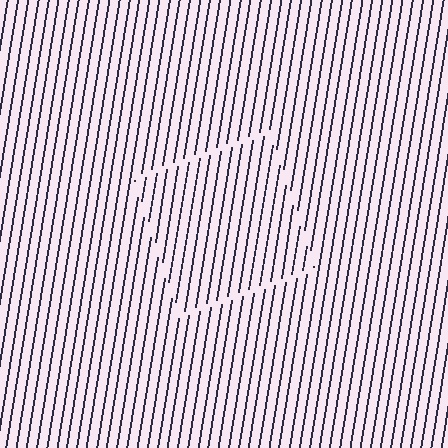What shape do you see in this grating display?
An illusory square. The interior of the shape contains the same grating, shifted by half a period — the contour is defined by the phase discontinuity where line-ends from the inner and outer gratings abut.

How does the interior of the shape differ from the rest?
The interior of the shape contains the same grating, shifted by half a period — the contour is defined by the phase discontinuity where line-ends from the inner and outer gratings abut.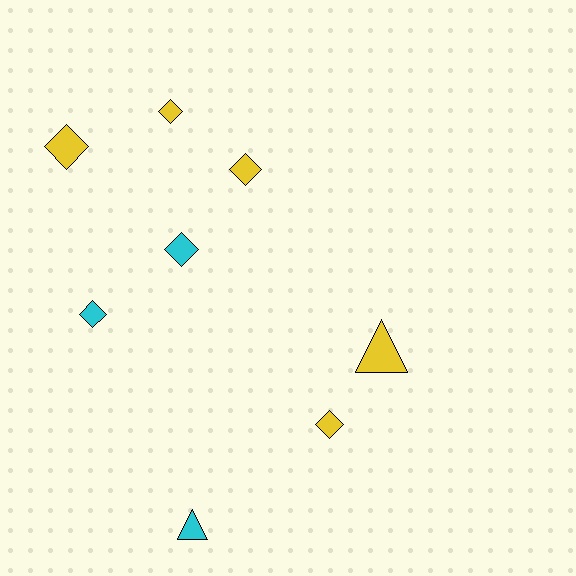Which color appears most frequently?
Yellow, with 5 objects.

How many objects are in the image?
There are 8 objects.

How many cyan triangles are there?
There is 1 cyan triangle.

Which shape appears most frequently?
Diamond, with 6 objects.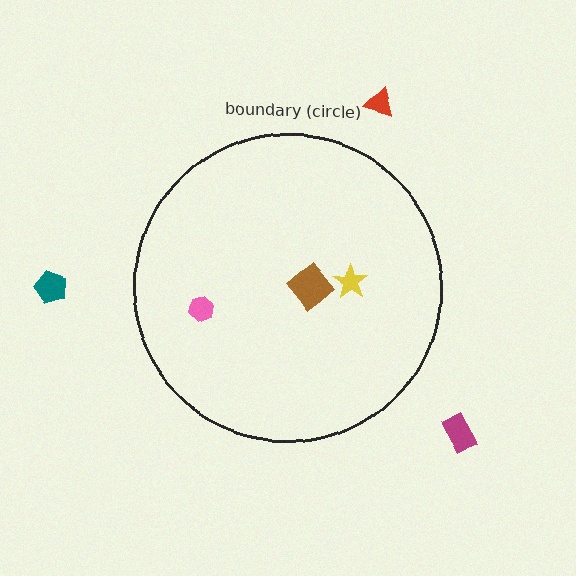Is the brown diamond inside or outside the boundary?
Inside.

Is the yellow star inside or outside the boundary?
Inside.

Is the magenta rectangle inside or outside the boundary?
Outside.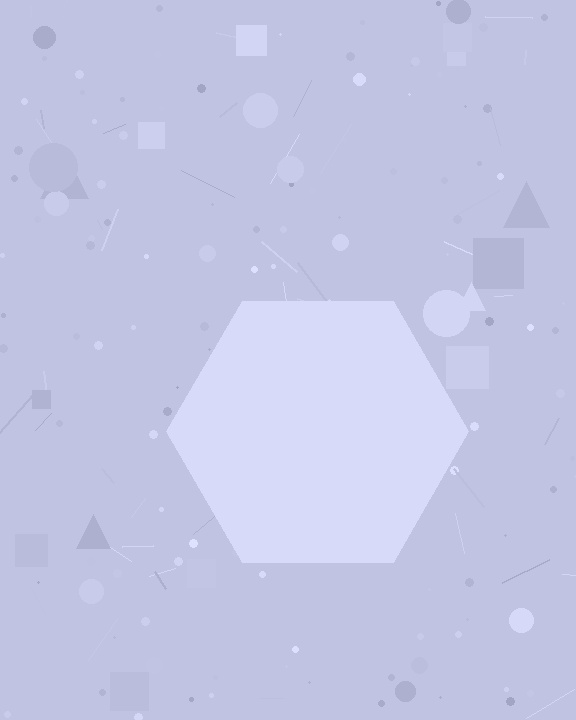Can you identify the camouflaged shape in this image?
The camouflaged shape is a hexagon.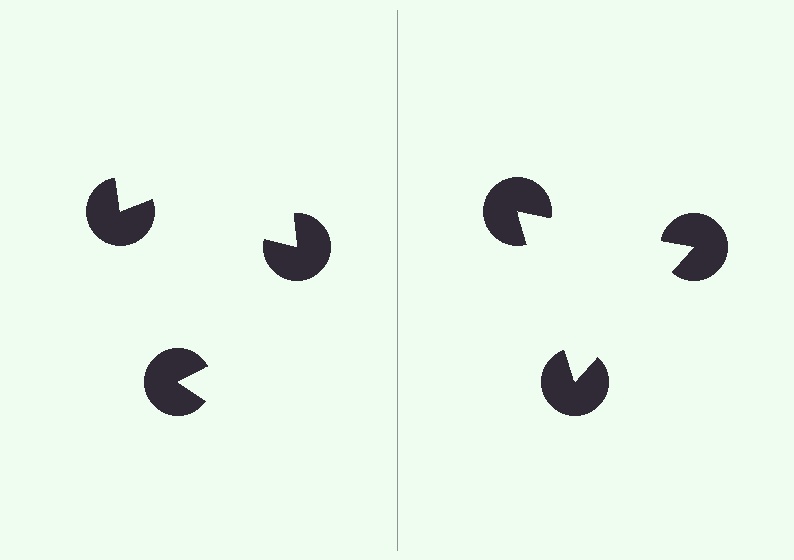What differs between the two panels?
The pac-man discs are positioned identically on both sides; only the wedge orientations differ. On the right they align to a triangle; on the left they are misaligned.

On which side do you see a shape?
An illusory triangle appears on the right side. On the left side the wedge cuts are rotated, so no coherent shape forms.